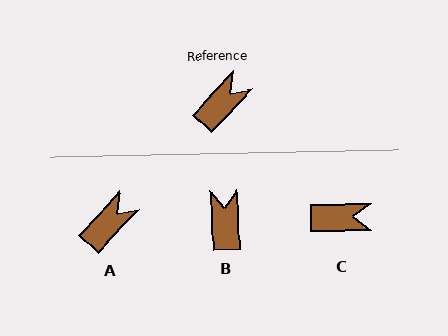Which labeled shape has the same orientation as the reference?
A.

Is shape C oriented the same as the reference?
No, it is off by about 46 degrees.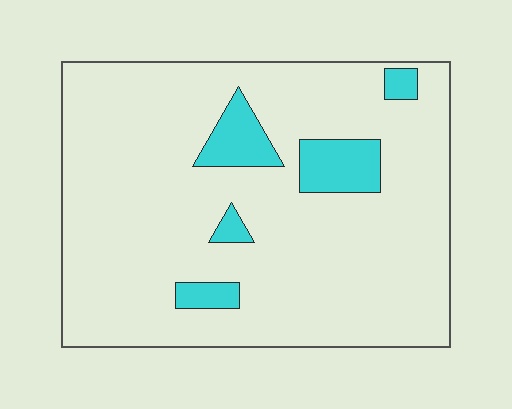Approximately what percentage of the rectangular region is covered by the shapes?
Approximately 10%.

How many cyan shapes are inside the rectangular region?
5.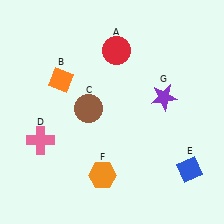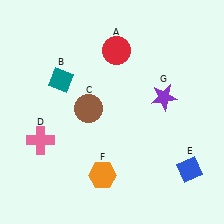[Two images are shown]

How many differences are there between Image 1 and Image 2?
There is 1 difference between the two images.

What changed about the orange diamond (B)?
In Image 1, B is orange. In Image 2, it changed to teal.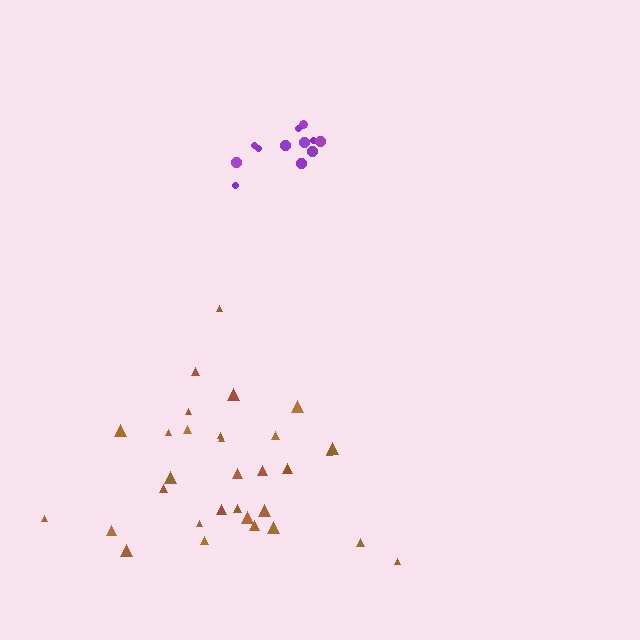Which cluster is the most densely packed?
Purple.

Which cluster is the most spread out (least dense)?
Brown.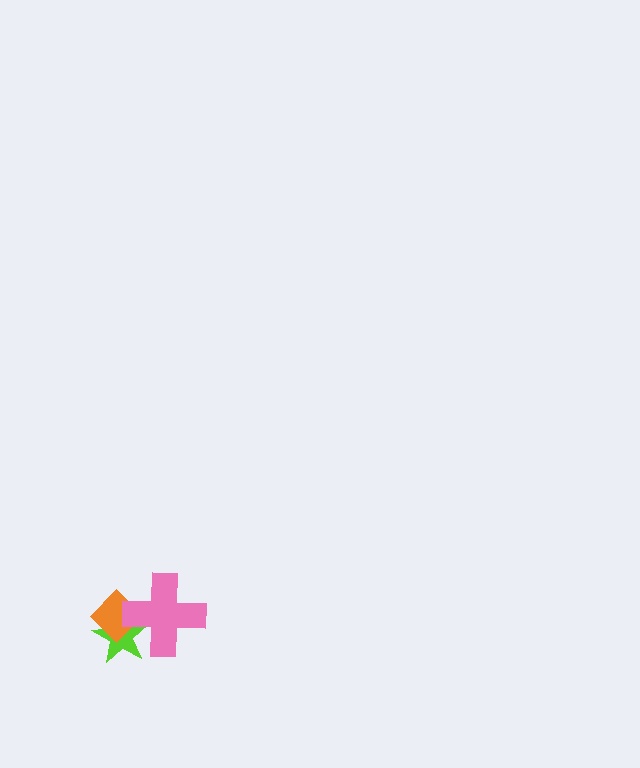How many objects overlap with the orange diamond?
2 objects overlap with the orange diamond.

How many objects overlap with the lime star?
2 objects overlap with the lime star.